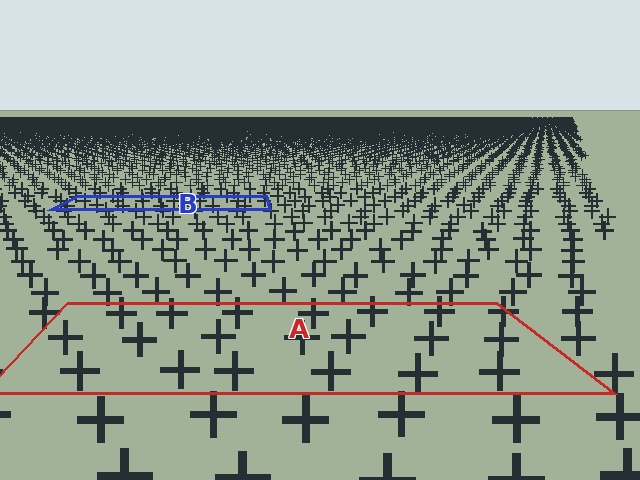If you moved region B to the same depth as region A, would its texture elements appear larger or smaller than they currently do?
They would appear larger. At a closer depth, the same texture elements are projected at a bigger on-screen size.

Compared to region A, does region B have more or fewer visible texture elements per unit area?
Region B has more texture elements per unit area — they are packed more densely because it is farther away.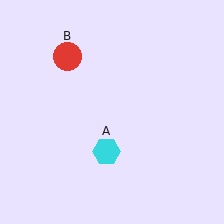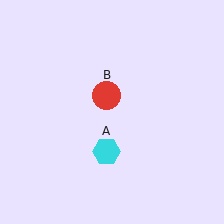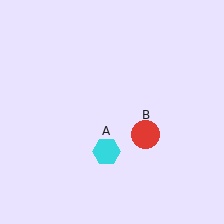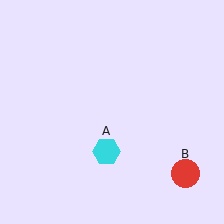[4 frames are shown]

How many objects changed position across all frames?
1 object changed position: red circle (object B).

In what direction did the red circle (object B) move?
The red circle (object B) moved down and to the right.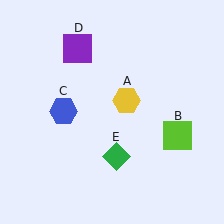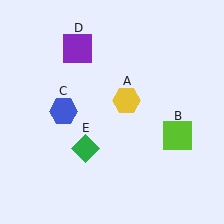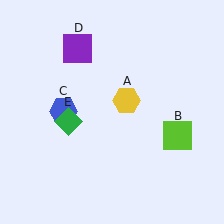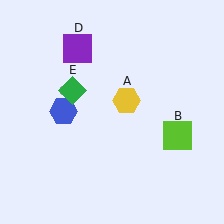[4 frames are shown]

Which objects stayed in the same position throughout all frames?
Yellow hexagon (object A) and lime square (object B) and blue hexagon (object C) and purple square (object D) remained stationary.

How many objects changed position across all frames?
1 object changed position: green diamond (object E).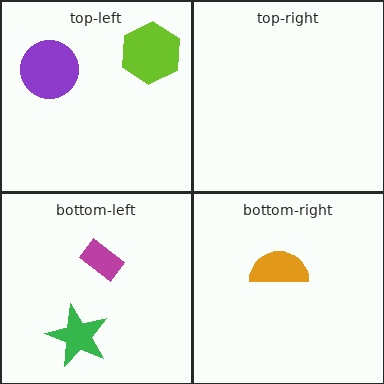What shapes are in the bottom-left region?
The magenta rectangle, the green star.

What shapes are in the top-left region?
The lime hexagon, the purple circle.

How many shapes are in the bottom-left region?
2.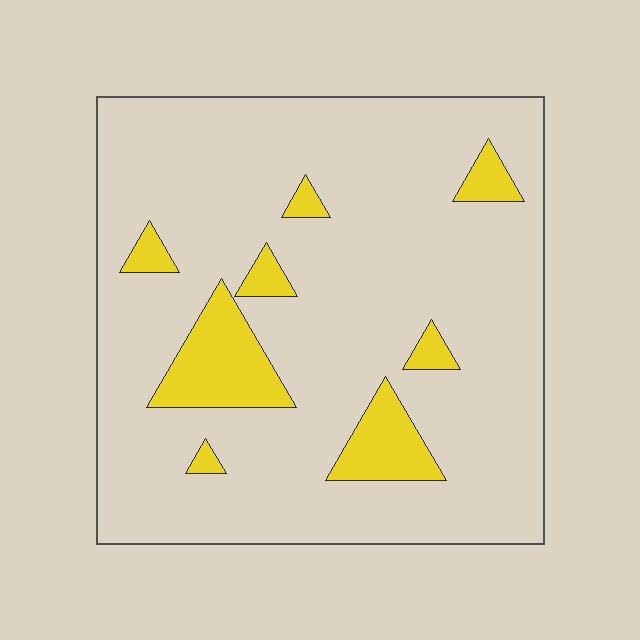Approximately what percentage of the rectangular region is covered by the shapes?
Approximately 15%.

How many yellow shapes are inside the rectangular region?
8.